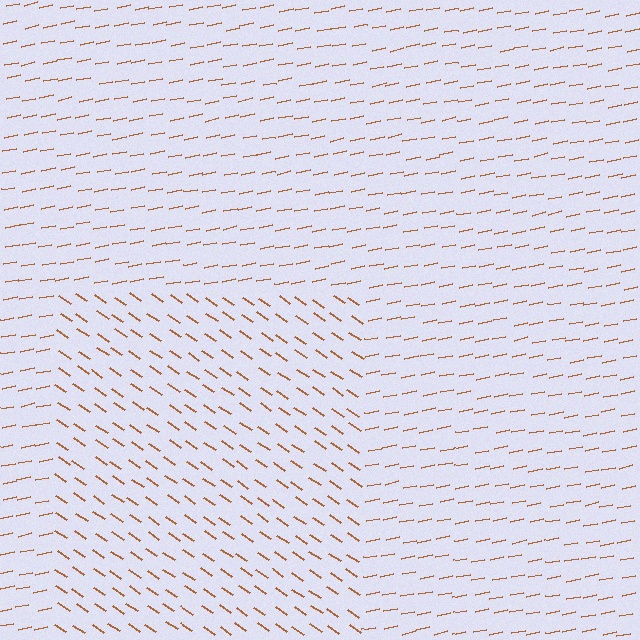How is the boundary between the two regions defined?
The boundary is defined purely by a change in line orientation (approximately 45 degrees difference). All lines are the same color and thickness.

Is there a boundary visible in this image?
Yes, there is a texture boundary formed by a change in line orientation.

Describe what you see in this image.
The image is filled with small brown line segments. A rectangle region in the image has lines oriented differently from the surrounding lines, creating a visible texture boundary.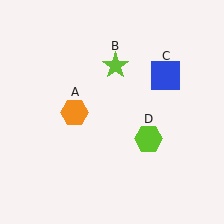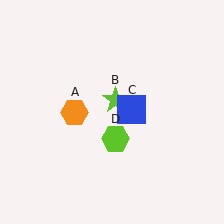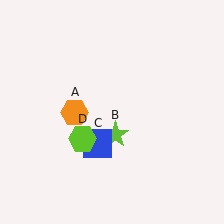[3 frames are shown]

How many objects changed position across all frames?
3 objects changed position: lime star (object B), blue square (object C), lime hexagon (object D).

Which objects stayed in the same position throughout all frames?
Orange hexagon (object A) remained stationary.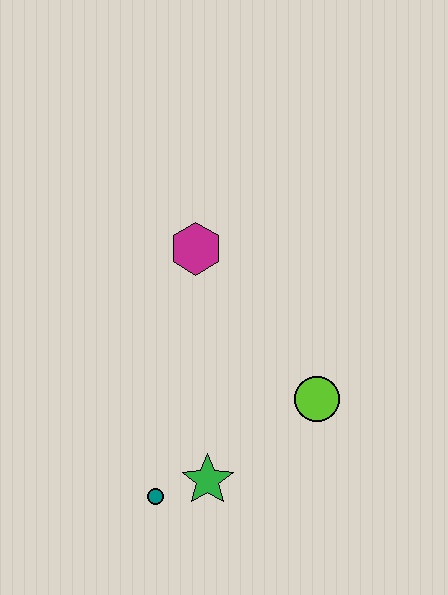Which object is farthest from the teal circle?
The magenta hexagon is farthest from the teal circle.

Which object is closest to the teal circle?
The green star is closest to the teal circle.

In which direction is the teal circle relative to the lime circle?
The teal circle is to the left of the lime circle.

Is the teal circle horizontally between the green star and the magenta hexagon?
No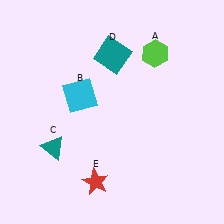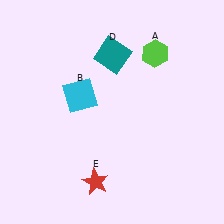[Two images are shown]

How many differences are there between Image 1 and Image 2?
There is 1 difference between the two images.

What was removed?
The teal triangle (C) was removed in Image 2.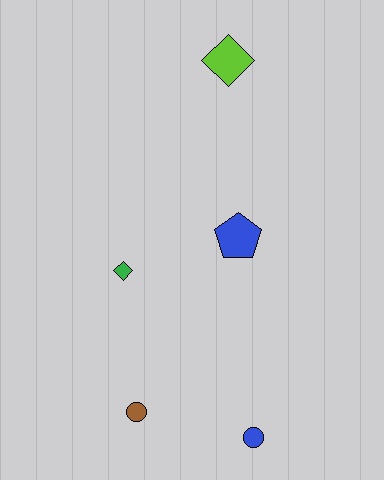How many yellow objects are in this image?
There are no yellow objects.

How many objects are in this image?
There are 5 objects.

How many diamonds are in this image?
There are 2 diamonds.